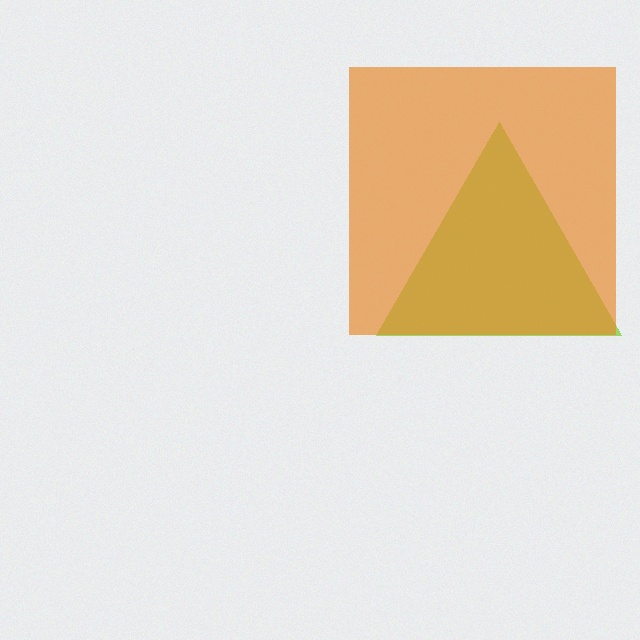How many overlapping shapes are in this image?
There are 2 overlapping shapes in the image.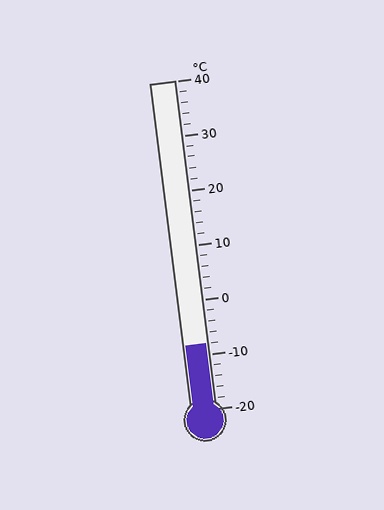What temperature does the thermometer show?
The thermometer shows approximately -8°C.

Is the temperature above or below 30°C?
The temperature is below 30°C.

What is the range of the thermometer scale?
The thermometer scale ranges from -20°C to 40°C.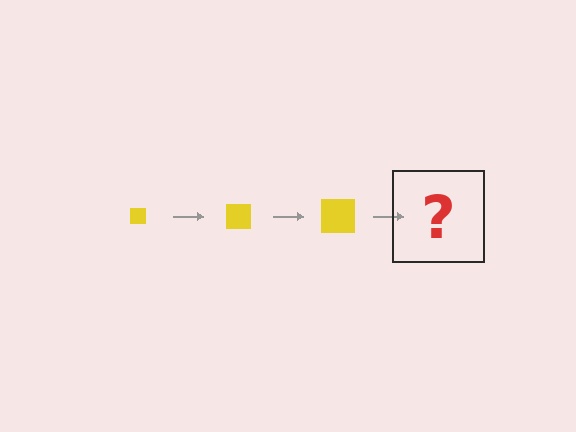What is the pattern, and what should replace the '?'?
The pattern is that the square gets progressively larger each step. The '?' should be a yellow square, larger than the previous one.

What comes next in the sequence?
The next element should be a yellow square, larger than the previous one.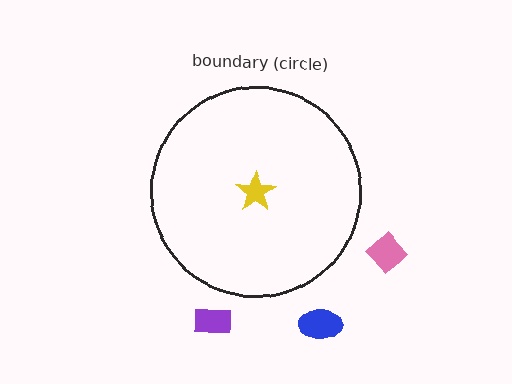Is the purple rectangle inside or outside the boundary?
Outside.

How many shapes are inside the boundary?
1 inside, 3 outside.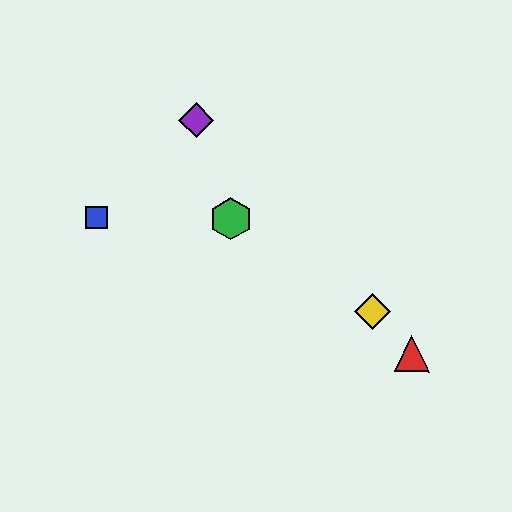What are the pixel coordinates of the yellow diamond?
The yellow diamond is at (373, 312).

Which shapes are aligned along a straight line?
The red triangle, the yellow diamond, the purple diamond are aligned along a straight line.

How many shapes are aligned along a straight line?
3 shapes (the red triangle, the yellow diamond, the purple diamond) are aligned along a straight line.